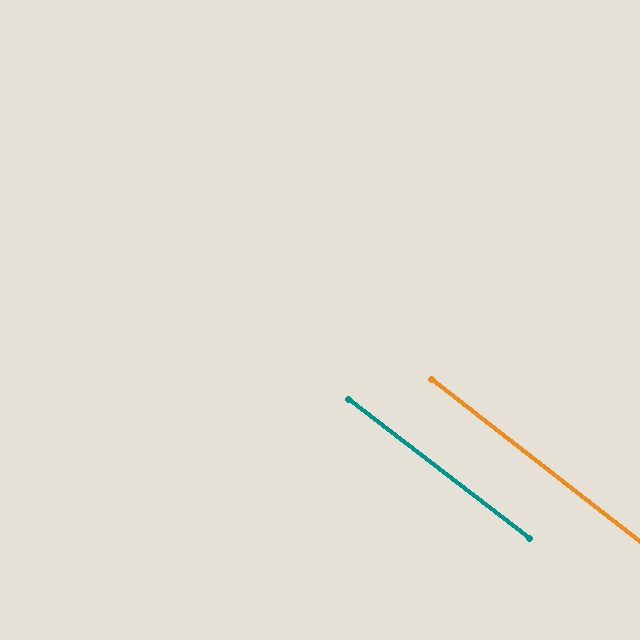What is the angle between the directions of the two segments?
Approximately 1 degree.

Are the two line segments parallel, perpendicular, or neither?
Parallel — their directions differ by only 0.5°.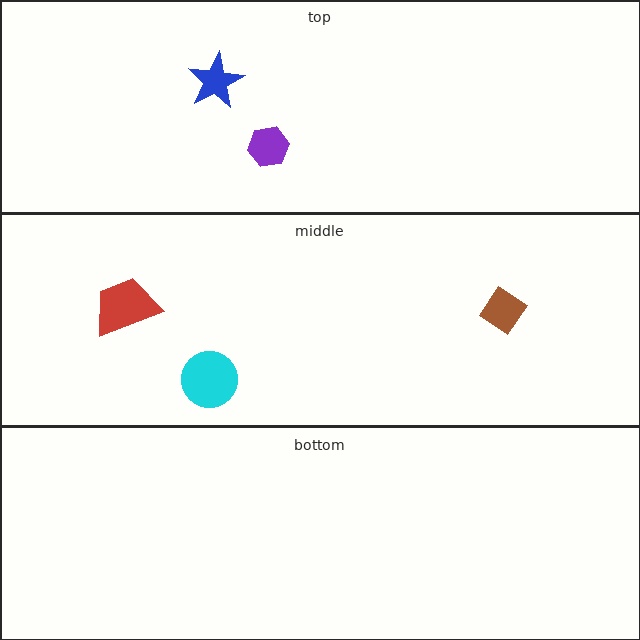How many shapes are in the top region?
2.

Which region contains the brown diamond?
The middle region.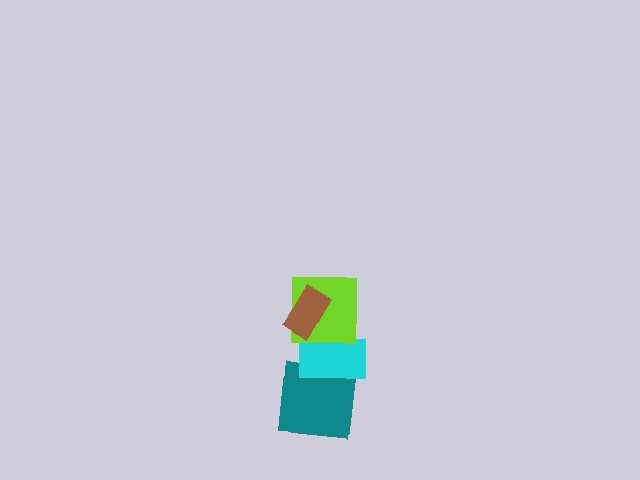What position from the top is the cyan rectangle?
The cyan rectangle is 3rd from the top.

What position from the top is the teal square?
The teal square is 4th from the top.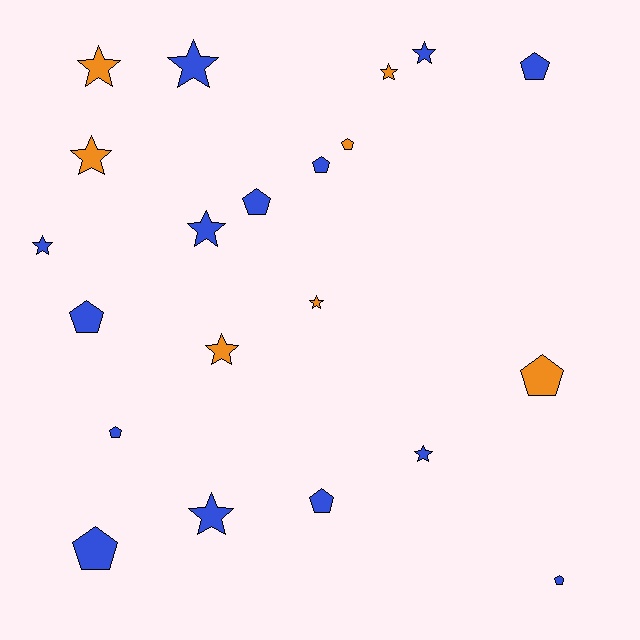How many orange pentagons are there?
There are 2 orange pentagons.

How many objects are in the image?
There are 21 objects.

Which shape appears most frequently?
Star, with 11 objects.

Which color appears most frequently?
Blue, with 14 objects.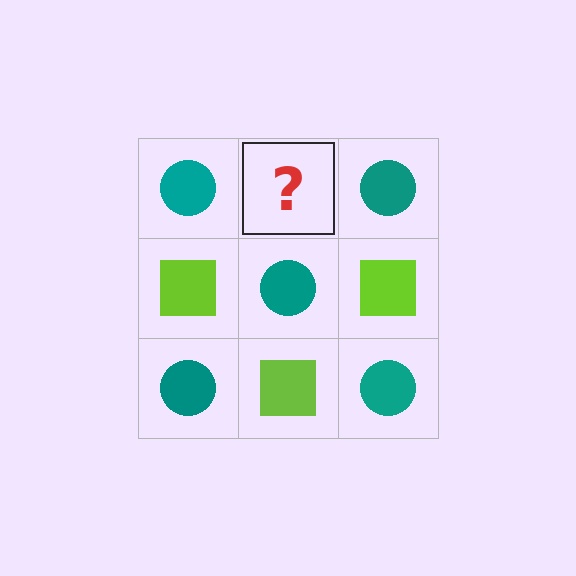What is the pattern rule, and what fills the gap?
The rule is that it alternates teal circle and lime square in a checkerboard pattern. The gap should be filled with a lime square.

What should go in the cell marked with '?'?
The missing cell should contain a lime square.